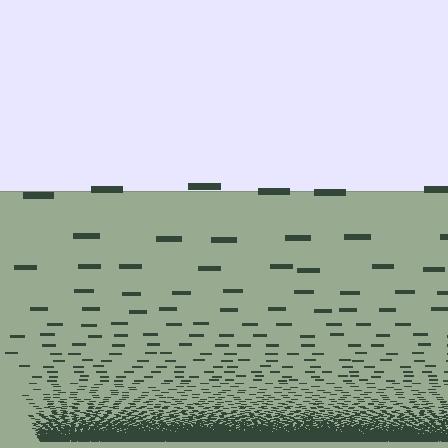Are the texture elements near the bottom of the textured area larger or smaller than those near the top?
Smaller. The gradient is inverted — elements near the bottom are smaller and denser.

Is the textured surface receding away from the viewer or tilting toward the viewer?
The surface appears to tilt toward the viewer. Texture elements get larger and sparser toward the top.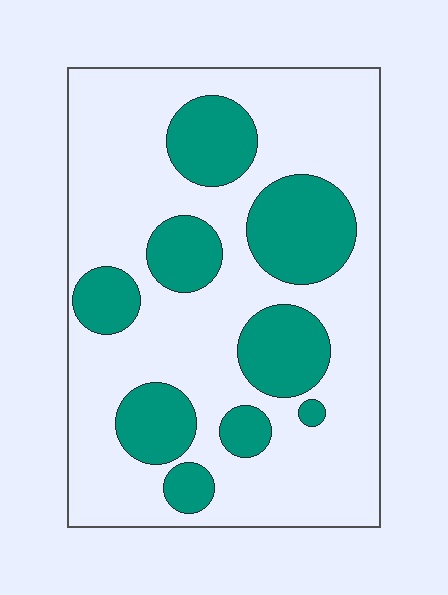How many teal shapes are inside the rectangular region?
9.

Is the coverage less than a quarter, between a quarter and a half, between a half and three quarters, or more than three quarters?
Between a quarter and a half.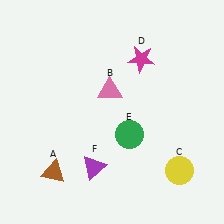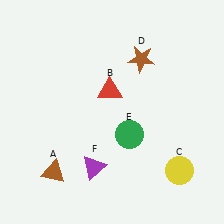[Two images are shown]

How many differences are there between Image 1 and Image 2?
There are 2 differences between the two images.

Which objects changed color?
B changed from pink to red. D changed from magenta to brown.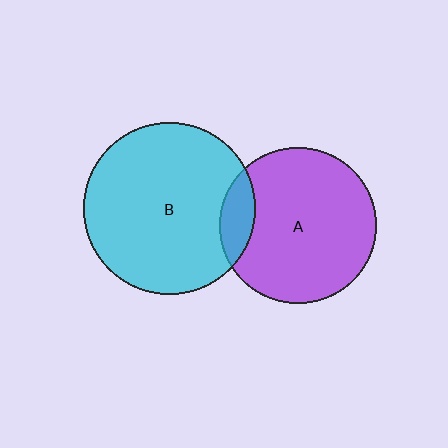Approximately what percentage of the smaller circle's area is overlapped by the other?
Approximately 10%.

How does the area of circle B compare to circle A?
Approximately 1.2 times.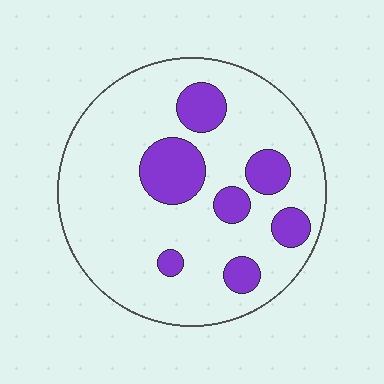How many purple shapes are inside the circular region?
7.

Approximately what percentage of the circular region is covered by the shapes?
Approximately 20%.